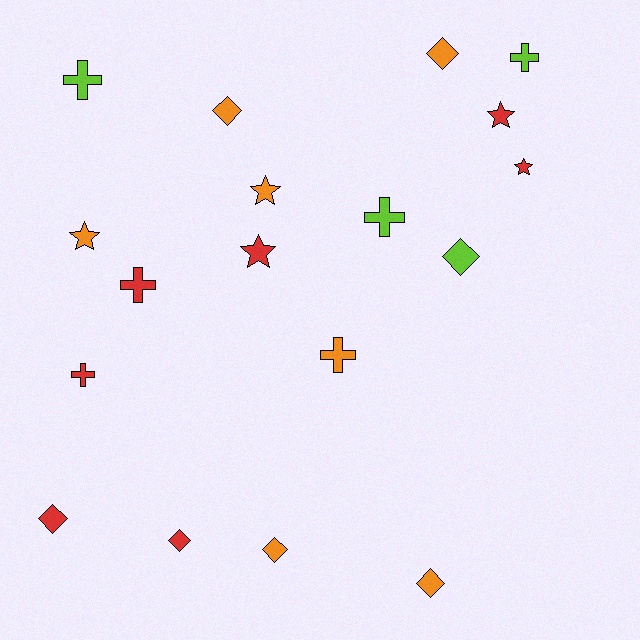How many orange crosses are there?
There is 1 orange cross.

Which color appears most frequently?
Red, with 7 objects.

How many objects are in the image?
There are 18 objects.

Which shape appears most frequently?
Diamond, with 7 objects.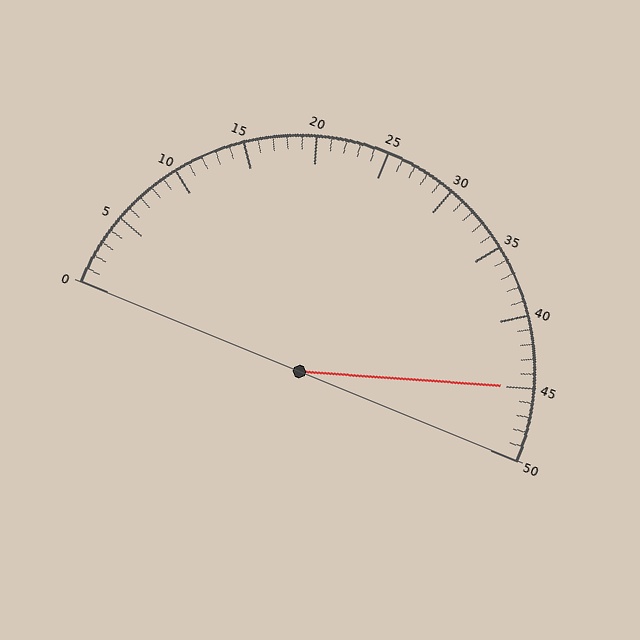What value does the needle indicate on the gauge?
The needle indicates approximately 45.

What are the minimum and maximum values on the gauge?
The gauge ranges from 0 to 50.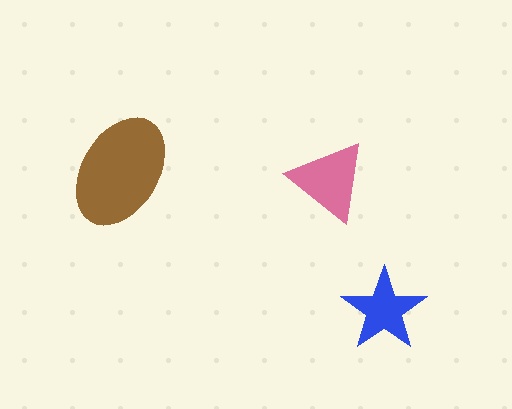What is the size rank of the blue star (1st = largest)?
3rd.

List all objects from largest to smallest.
The brown ellipse, the pink triangle, the blue star.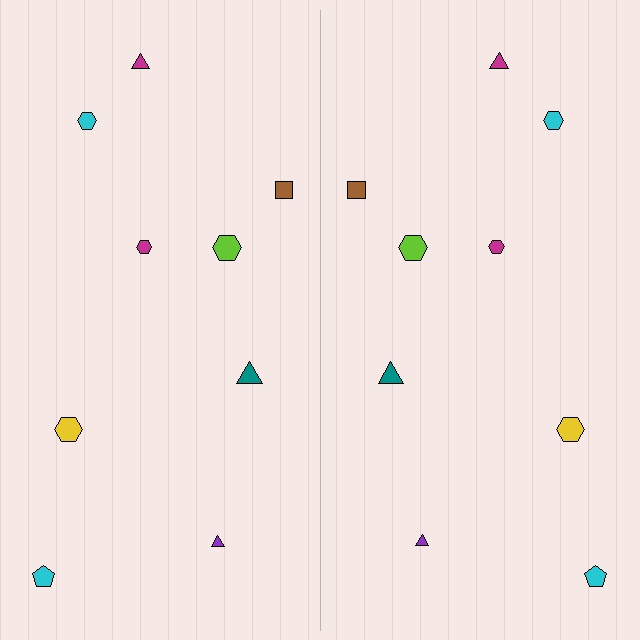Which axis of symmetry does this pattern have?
The pattern has a vertical axis of symmetry running through the center of the image.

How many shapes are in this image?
There are 18 shapes in this image.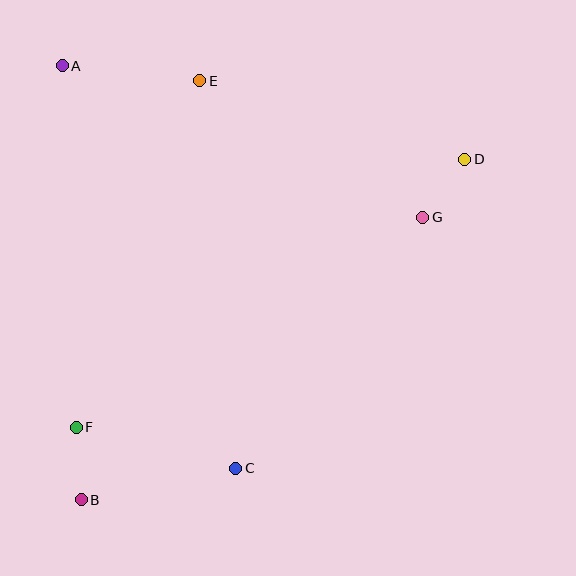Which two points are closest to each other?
Points D and G are closest to each other.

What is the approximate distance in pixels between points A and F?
The distance between A and F is approximately 362 pixels.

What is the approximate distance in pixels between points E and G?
The distance between E and G is approximately 261 pixels.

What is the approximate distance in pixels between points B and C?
The distance between B and C is approximately 158 pixels.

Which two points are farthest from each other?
Points B and D are farthest from each other.